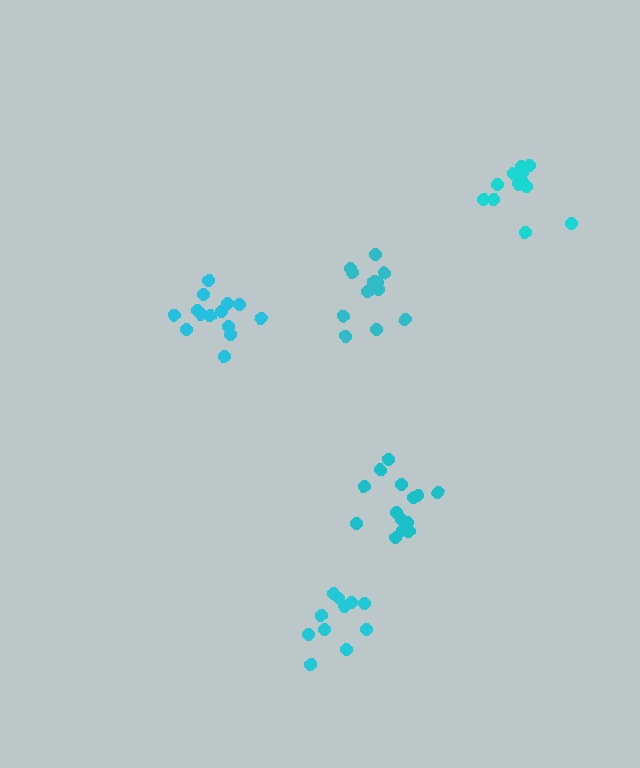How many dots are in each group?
Group 1: 11 dots, Group 2: 14 dots, Group 3: 14 dots, Group 4: 13 dots, Group 5: 14 dots (66 total).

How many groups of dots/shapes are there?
There are 5 groups.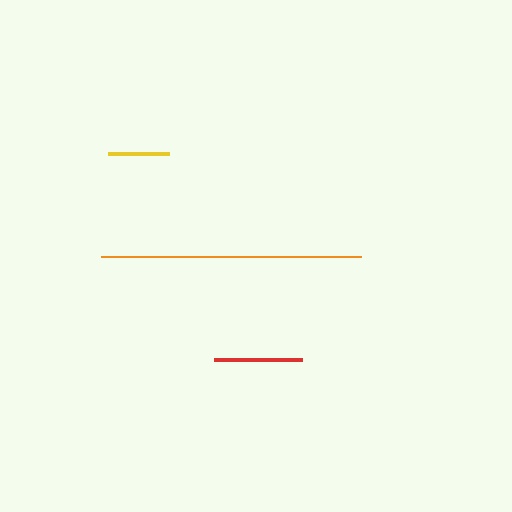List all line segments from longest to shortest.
From longest to shortest: orange, red, yellow.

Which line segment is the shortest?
The yellow line is the shortest at approximately 62 pixels.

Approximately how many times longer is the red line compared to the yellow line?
The red line is approximately 1.4 times the length of the yellow line.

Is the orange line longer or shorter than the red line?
The orange line is longer than the red line.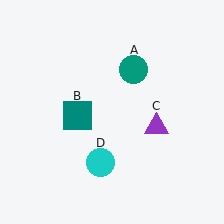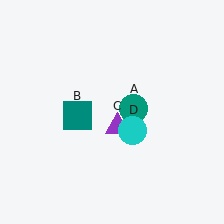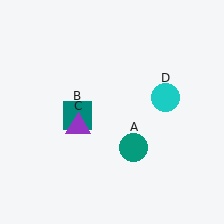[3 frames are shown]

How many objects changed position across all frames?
3 objects changed position: teal circle (object A), purple triangle (object C), cyan circle (object D).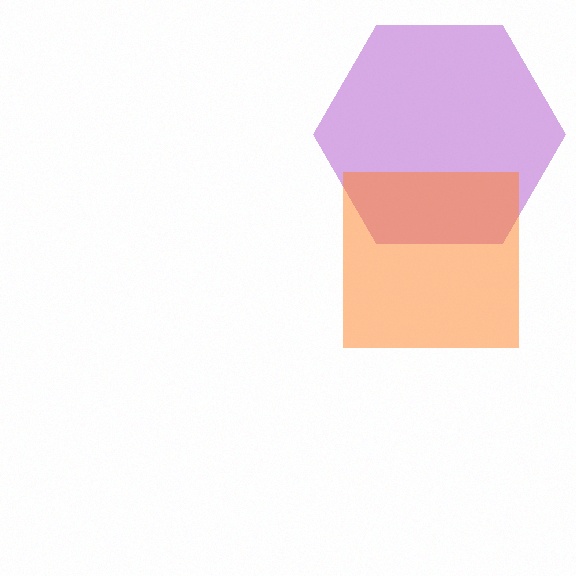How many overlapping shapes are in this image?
There are 2 overlapping shapes in the image.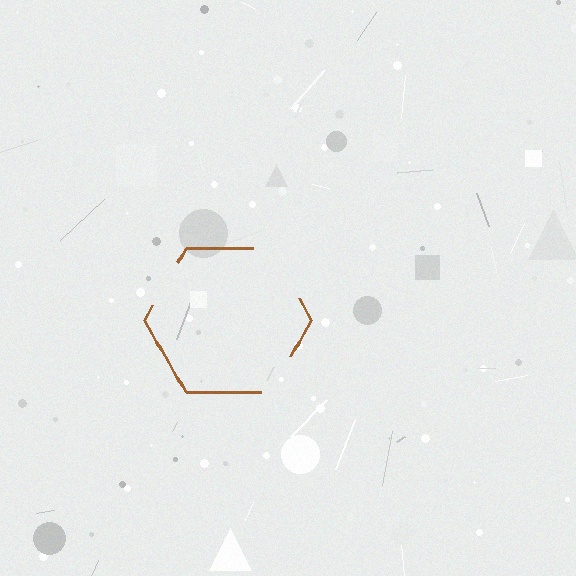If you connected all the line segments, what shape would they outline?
They would outline a hexagon.